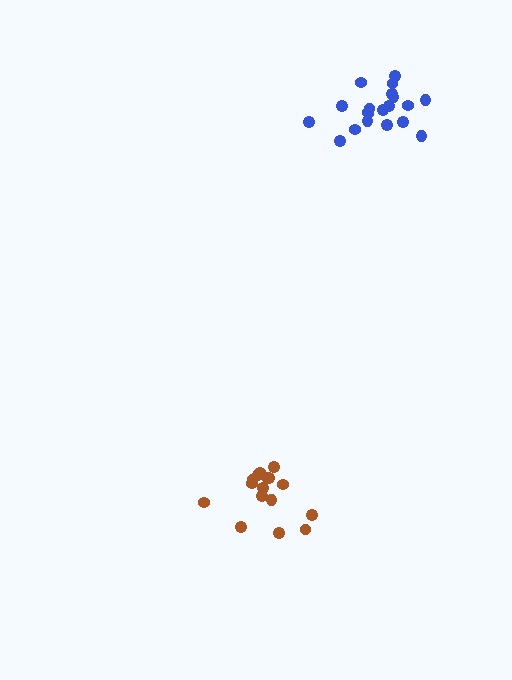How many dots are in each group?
Group 1: 20 dots, Group 2: 16 dots (36 total).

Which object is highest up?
The blue cluster is topmost.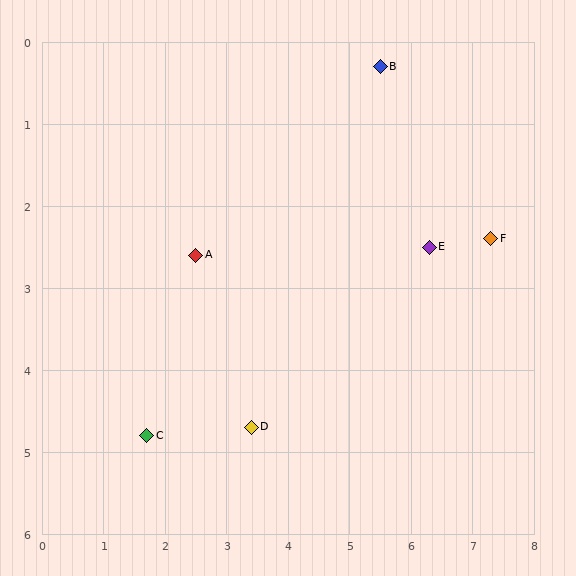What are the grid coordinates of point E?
Point E is at approximately (6.3, 2.5).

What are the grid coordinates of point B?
Point B is at approximately (5.5, 0.3).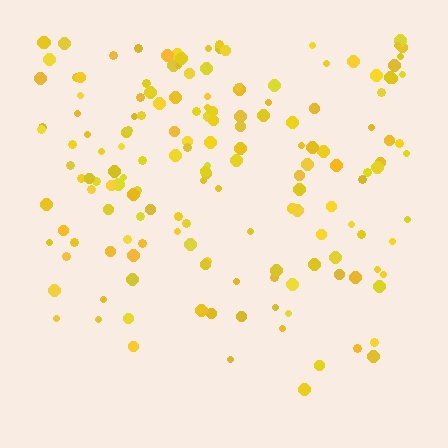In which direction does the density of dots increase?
From bottom to top, with the top side densest.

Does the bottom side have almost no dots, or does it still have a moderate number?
Still a moderate number, just noticeably fewer than the top.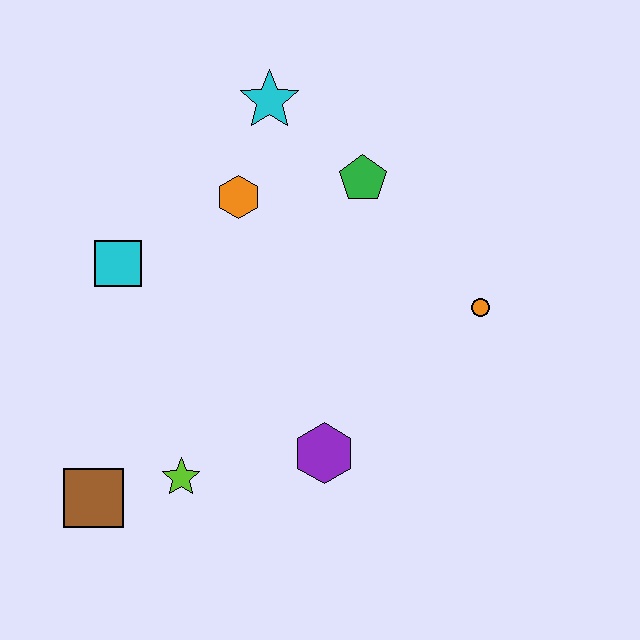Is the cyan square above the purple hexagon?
Yes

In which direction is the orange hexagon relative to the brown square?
The orange hexagon is above the brown square.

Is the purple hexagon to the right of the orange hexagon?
Yes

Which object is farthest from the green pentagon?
The brown square is farthest from the green pentagon.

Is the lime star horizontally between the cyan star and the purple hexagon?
No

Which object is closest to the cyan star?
The orange hexagon is closest to the cyan star.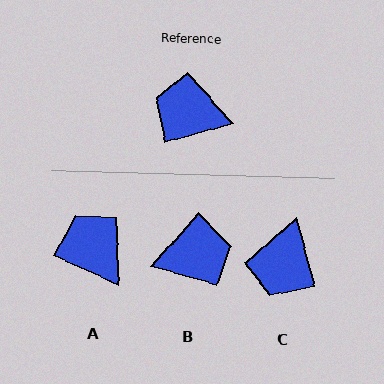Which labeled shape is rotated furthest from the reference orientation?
B, about 148 degrees away.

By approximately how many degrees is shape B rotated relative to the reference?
Approximately 148 degrees clockwise.